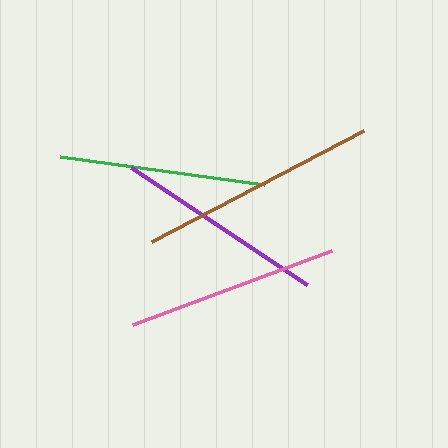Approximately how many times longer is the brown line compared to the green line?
The brown line is approximately 1.2 times the length of the green line.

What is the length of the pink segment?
The pink segment is approximately 213 pixels long.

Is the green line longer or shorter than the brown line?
The brown line is longer than the green line.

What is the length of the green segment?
The green segment is approximately 206 pixels long.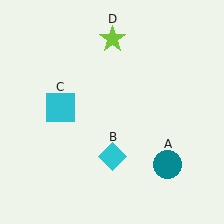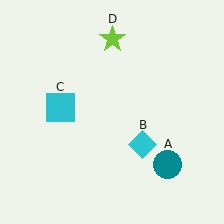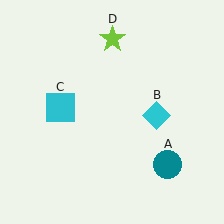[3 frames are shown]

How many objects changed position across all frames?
1 object changed position: cyan diamond (object B).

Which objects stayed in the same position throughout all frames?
Teal circle (object A) and cyan square (object C) and lime star (object D) remained stationary.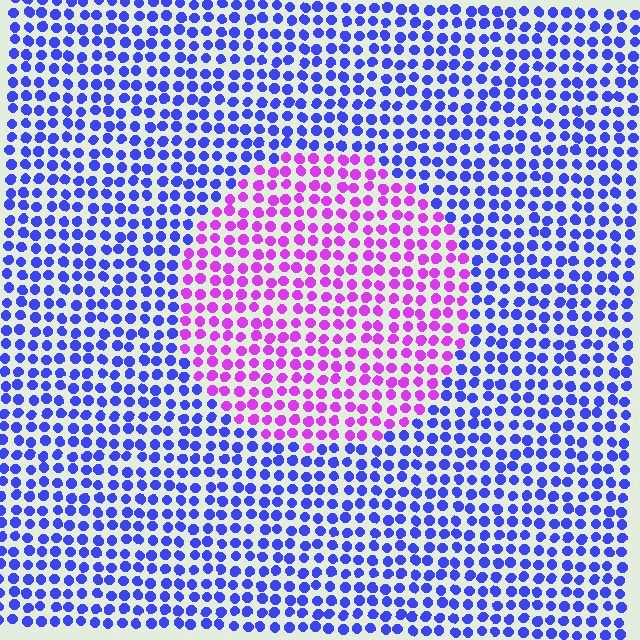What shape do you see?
I see a circle.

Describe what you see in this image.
The image is filled with small blue elements in a uniform arrangement. A circle-shaped region is visible where the elements are tinted to a slightly different hue, forming a subtle color boundary.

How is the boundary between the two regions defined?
The boundary is defined purely by a slight shift in hue (about 58 degrees). Spacing, size, and orientation are identical on both sides.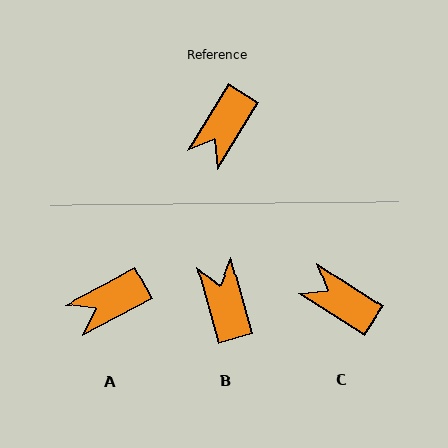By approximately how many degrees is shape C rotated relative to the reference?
Approximately 91 degrees clockwise.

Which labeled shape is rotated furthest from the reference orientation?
B, about 132 degrees away.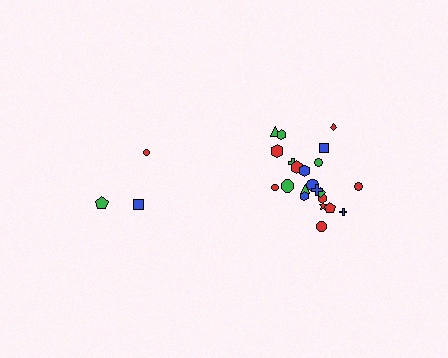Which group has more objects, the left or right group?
The right group.